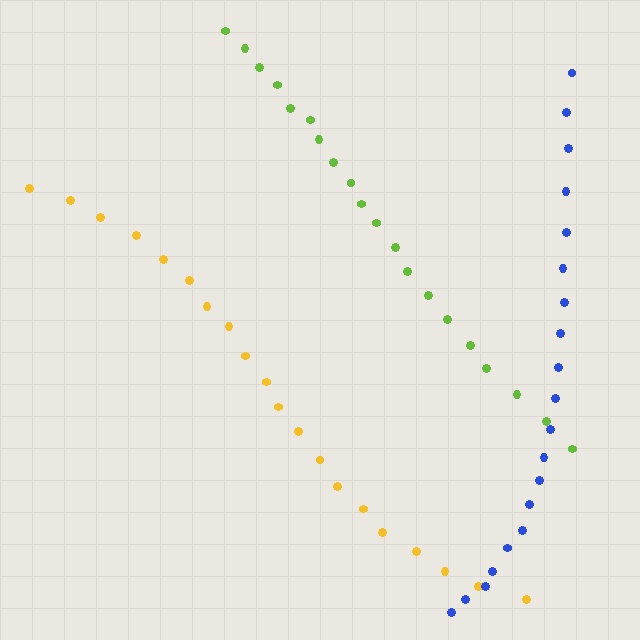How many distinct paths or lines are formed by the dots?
There are 3 distinct paths.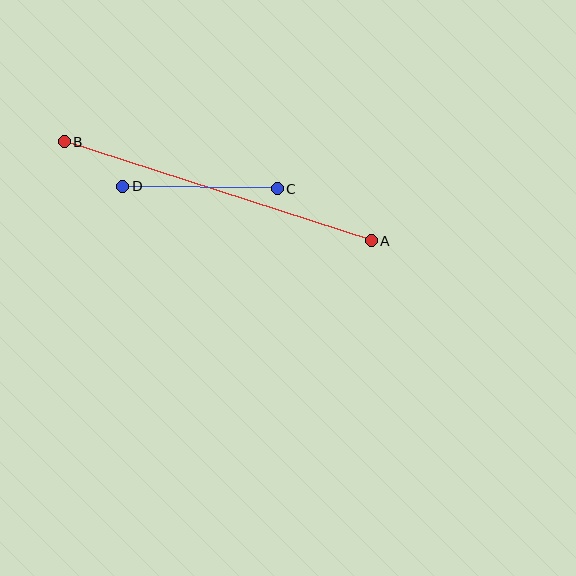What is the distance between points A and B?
The distance is approximately 323 pixels.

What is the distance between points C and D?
The distance is approximately 154 pixels.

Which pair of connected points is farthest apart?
Points A and B are farthest apart.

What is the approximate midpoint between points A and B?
The midpoint is at approximately (218, 191) pixels.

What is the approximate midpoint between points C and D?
The midpoint is at approximately (200, 188) pixels.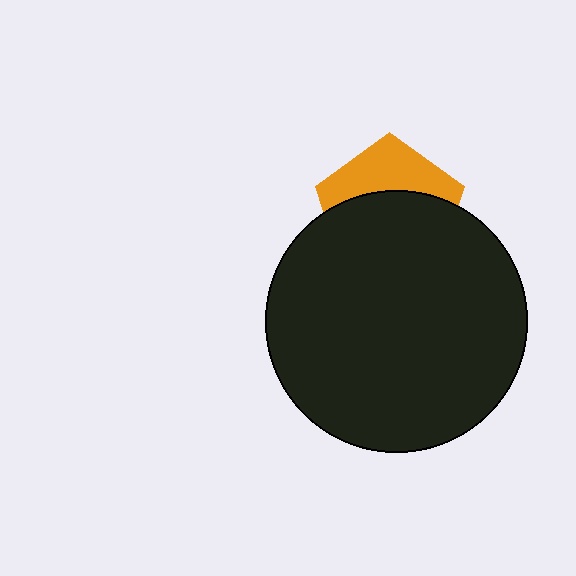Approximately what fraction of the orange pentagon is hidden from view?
Roughly 63% of the orange pentagon is hidden behind the black circle.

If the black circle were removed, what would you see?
You would see the complete orange pentagon.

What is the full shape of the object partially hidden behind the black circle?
The partially hidden object is an orange pentagon.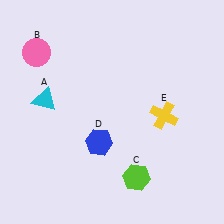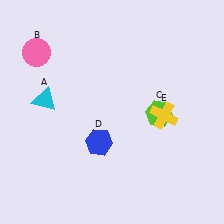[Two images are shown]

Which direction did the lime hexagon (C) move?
The lime hexagon (C) moved up.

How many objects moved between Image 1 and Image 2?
1 object moved between the two images.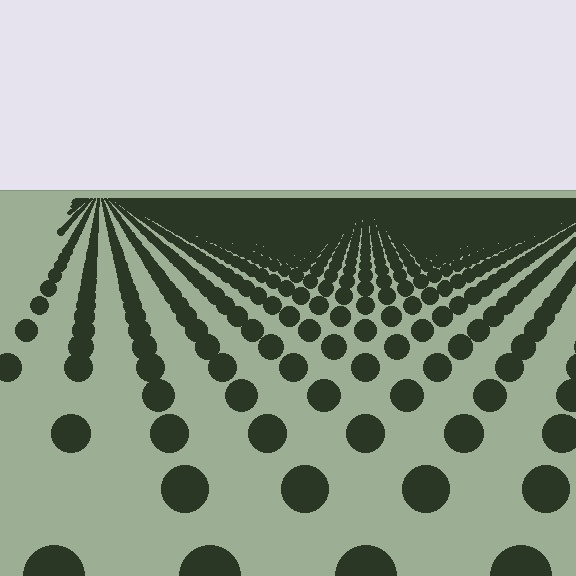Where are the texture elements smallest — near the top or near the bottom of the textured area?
Near the top.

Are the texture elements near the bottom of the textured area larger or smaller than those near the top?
Larger. Near the bottom, elements are closer to the viewer and appear at a bigger on-screen size.